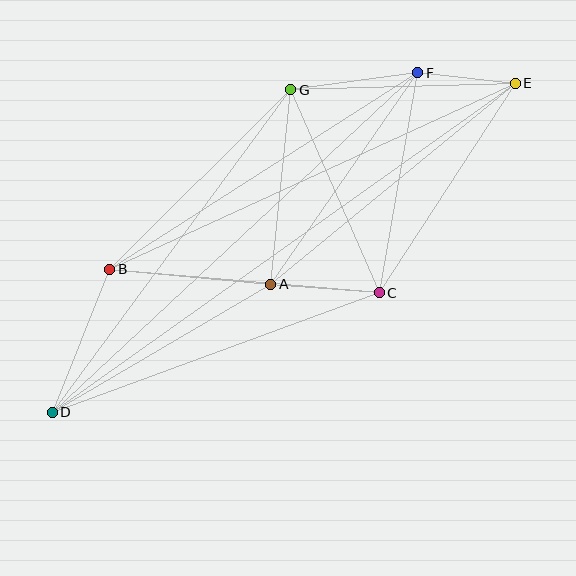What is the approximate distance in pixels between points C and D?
The distance between C and D is approximately 348 pixels.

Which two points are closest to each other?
Points E and F are closest to each other.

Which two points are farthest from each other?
Points D and E are farthest from each other.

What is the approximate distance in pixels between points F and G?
The distance between F and G is approximately 128 pixels.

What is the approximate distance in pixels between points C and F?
The distance between C and F is approximately 223 pixels.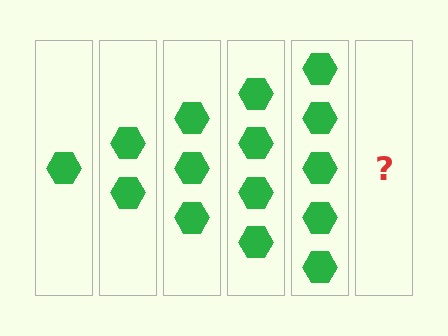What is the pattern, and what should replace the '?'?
The pattern is that each step adds one more hexagon. The '?' should be 6 hexagons.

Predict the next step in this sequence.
The next step is 6 hexagons.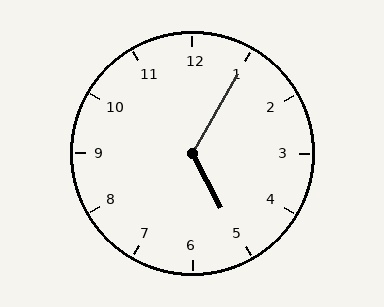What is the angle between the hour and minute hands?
Approximately 122 degrees.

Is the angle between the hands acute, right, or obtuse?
It is obtuse.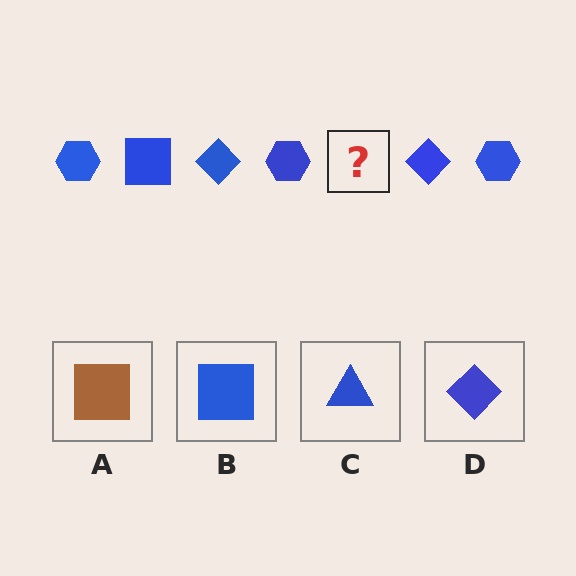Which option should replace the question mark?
Option B.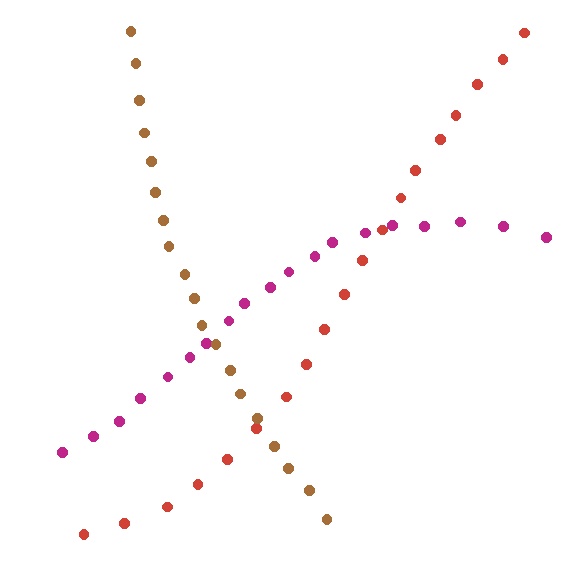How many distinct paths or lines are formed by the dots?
There are 3 distinct paths.